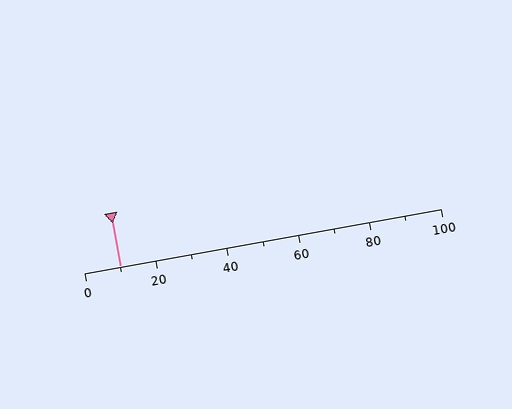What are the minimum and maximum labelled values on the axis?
The axis runs from 0 to 100.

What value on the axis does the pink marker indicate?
The marker indicates approximately 10.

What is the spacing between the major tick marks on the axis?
The major ticks are spaced 20 apart.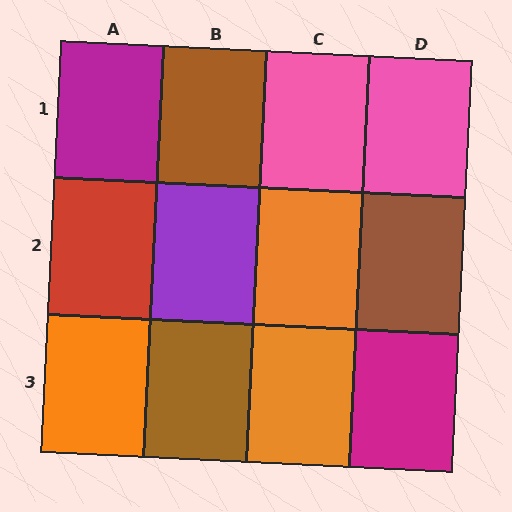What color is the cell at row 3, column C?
Orange.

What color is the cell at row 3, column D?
Magenta.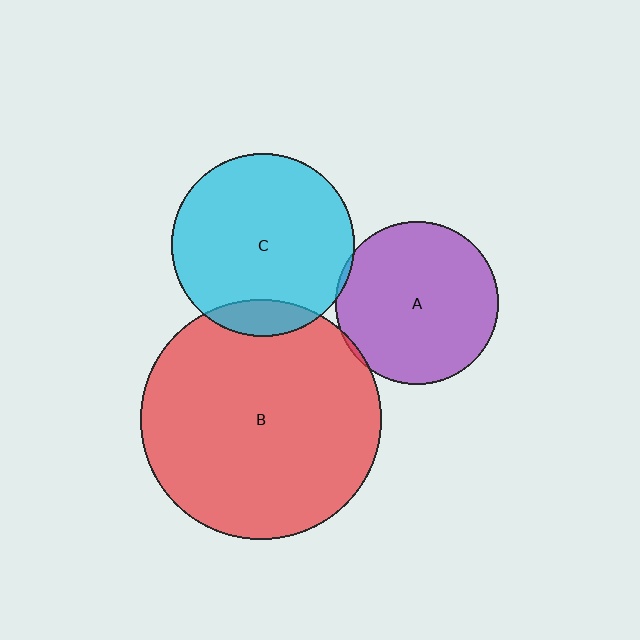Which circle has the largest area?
Circle B (red).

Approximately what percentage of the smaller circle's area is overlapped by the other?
Approximately 5%.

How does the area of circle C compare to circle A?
Approximately 1.3 times.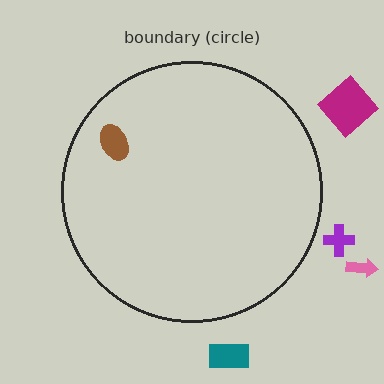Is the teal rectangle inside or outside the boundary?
Outside.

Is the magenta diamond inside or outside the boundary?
Outside.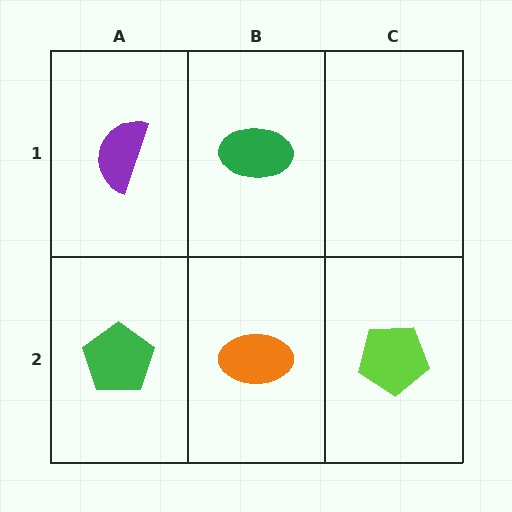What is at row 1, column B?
A green ellipse.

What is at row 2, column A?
A green pentagon.